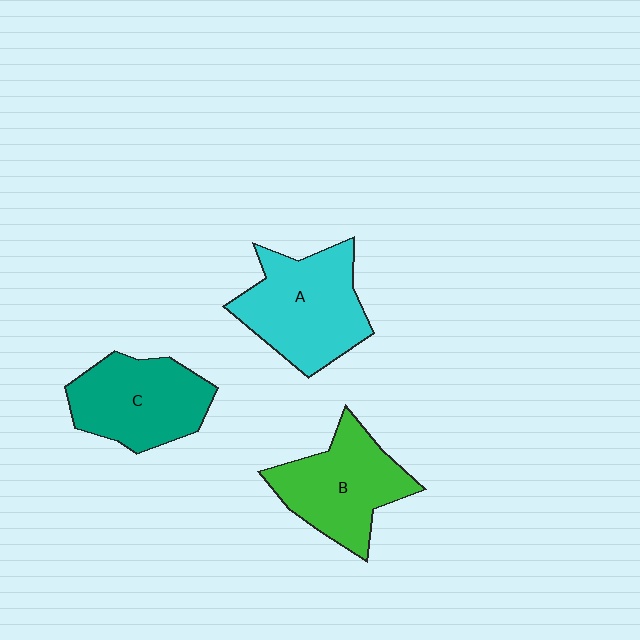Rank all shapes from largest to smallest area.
From largest to smallest: A (cyan), B (green), C (teal).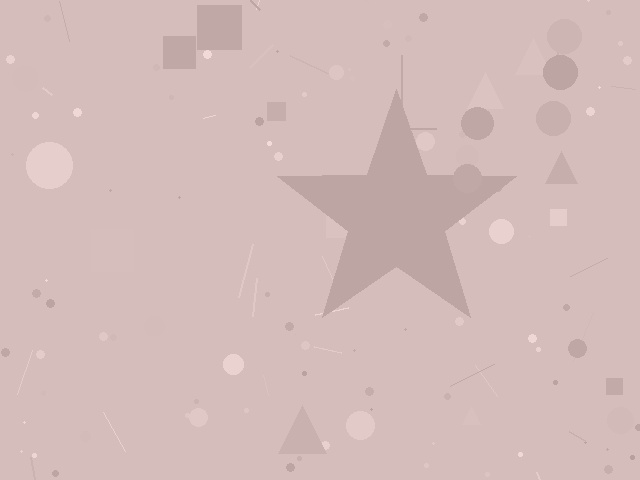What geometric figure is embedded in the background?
A star is embedded in the background.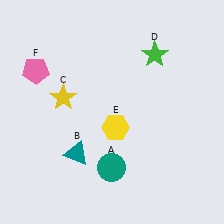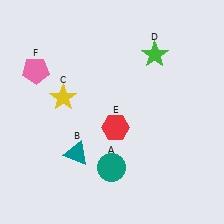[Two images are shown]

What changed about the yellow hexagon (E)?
In Image 1, E is yellow. In Image 2, it changed to red.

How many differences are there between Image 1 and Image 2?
There is 1 difference between the two images.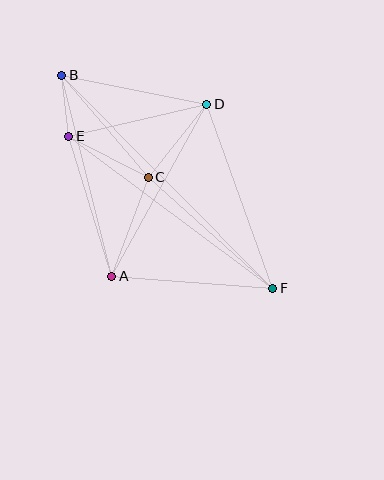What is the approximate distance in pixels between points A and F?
The distance between A and F is approximately 161 pixels.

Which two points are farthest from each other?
Points B and F are farthest from each other.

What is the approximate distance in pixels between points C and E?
The distance between C and E is approximately 89 pixels.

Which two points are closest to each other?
Points B and E are closest to each other.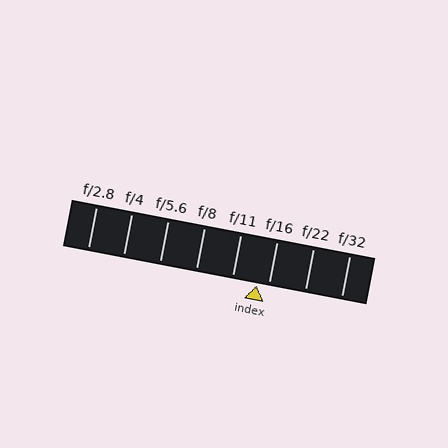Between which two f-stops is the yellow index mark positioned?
The index mark is between f/11 and f/16.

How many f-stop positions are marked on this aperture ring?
There are 8 f-stop positions marked.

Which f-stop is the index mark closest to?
The index mark is closest to f/16.